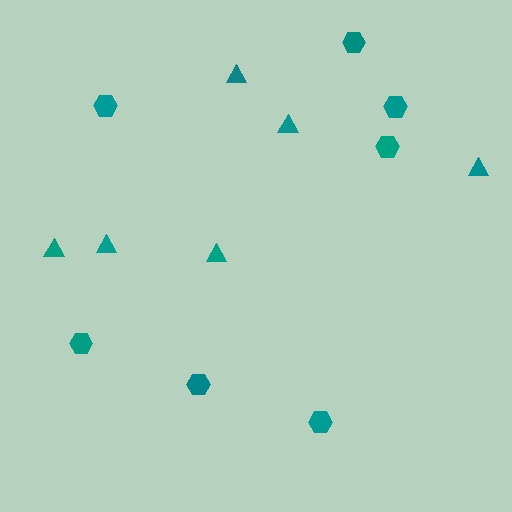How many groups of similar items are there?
There are 2 groups: one group of hexagons (7) and one group of triangles (6).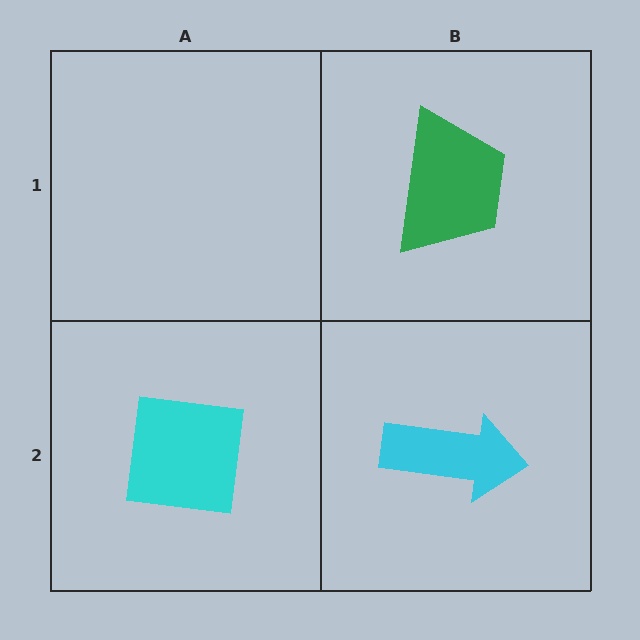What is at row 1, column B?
A green trapezoid.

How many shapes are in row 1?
1 shape.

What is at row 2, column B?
A cyan arrow.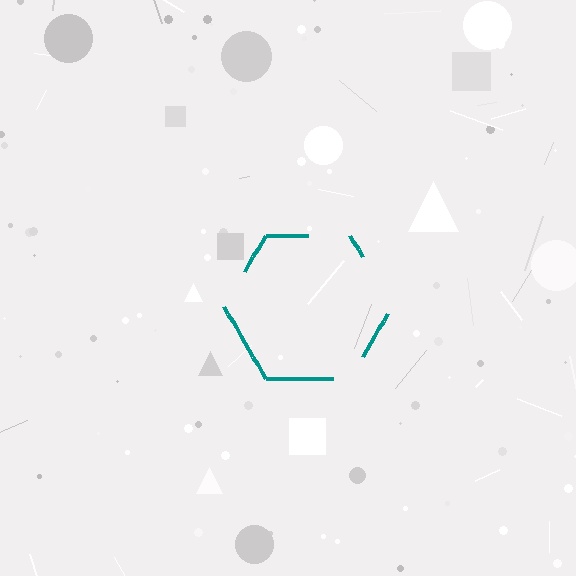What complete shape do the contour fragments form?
The contour fragments form a hexagon.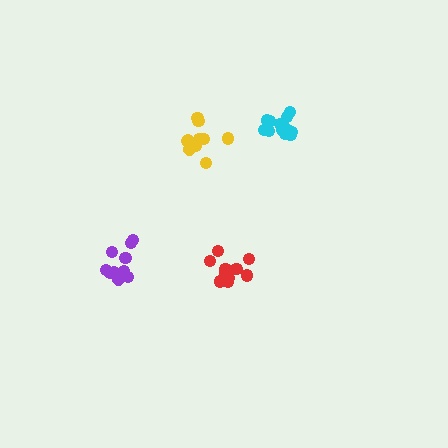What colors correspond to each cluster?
The clusters are colored: red, purple, cyan, yellow.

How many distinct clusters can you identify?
There are 4 distinct clusters.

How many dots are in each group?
Group 1: 11 dots, Group 2: 10 dots, Group 3: 14 dots, Group 4: 11 dots (46 total).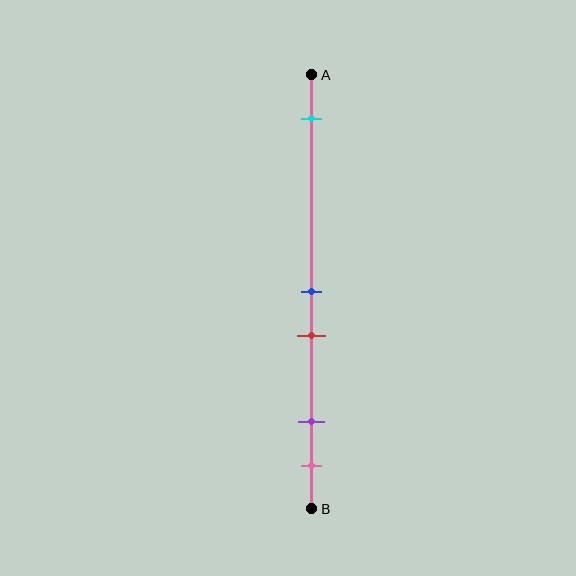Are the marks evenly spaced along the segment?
No, the marks are not evenly spaced.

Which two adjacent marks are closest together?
The blue and red marks are the closest adjacent pair.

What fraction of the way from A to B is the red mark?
The red mark is approximately 60% (0.6) of the way from A to B.